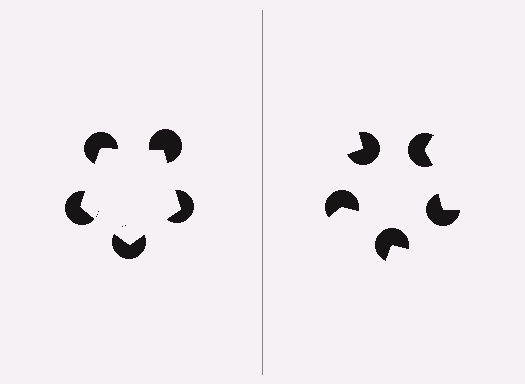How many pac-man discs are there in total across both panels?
10 — 5 on each side.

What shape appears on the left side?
An illusory pentagon.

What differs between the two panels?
The pac-man discs are positioned identically on both sides; only the wedge orientations differ. On the left they align to a pentagon; on the right they are misaligned.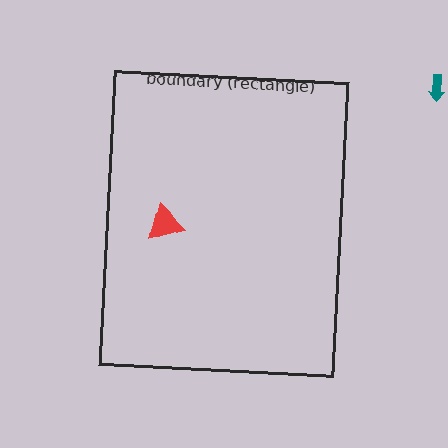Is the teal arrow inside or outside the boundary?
Outside.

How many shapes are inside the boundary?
1 inside, 1 outside.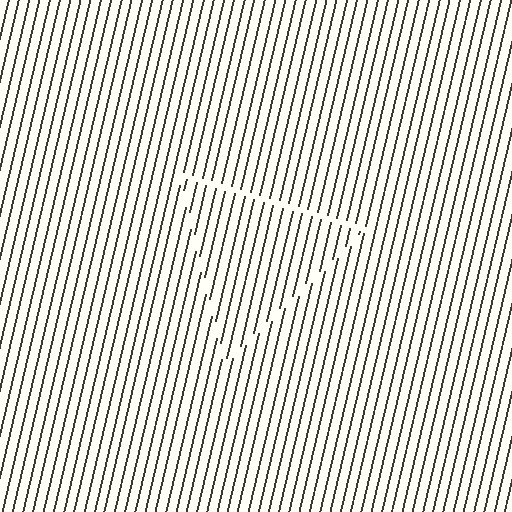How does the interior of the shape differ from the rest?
The interior of the shape contains the same grating, shifted by half a period — the contour is defined by the phase discontinuity where line-ends from the inner and outer gratings abut.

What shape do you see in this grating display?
An illusory triangle. The interior of the shape contains the same grating, shifted by half a period — the contour is defined by the phase discontinuity where line-ends from the inner and outer gratings abut.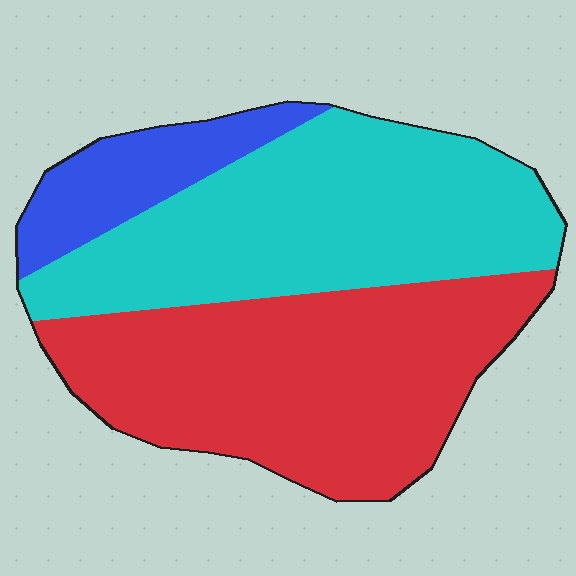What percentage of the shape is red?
Red covers about 45% of the shape.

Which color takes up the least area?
Blue, at roughly 15%.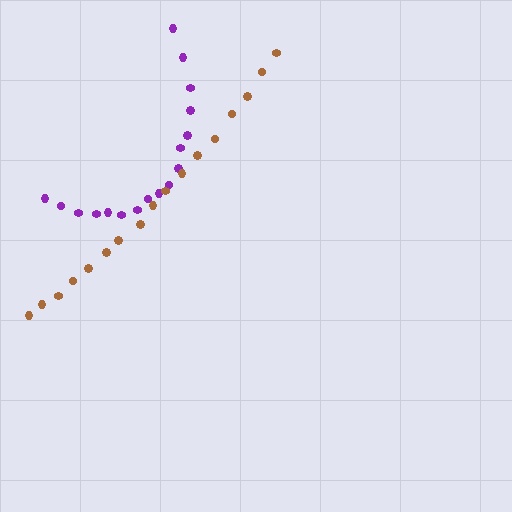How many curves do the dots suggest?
There are 2 distinct paths.